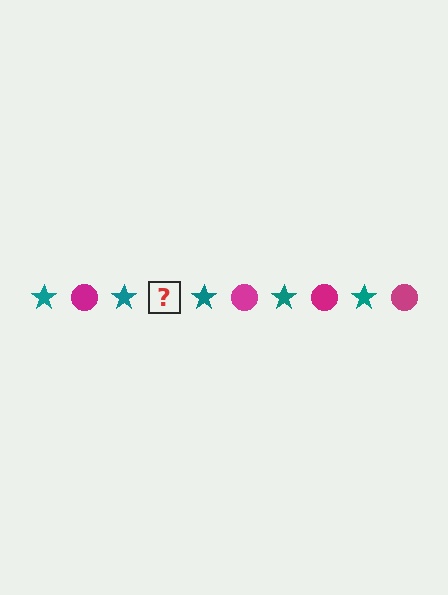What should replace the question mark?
The question mark should be replaced with a magenta circle.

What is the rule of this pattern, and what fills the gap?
The rule is that the pattern alternates between teal star and magenta circle. The gap should be filled with a magenta circle.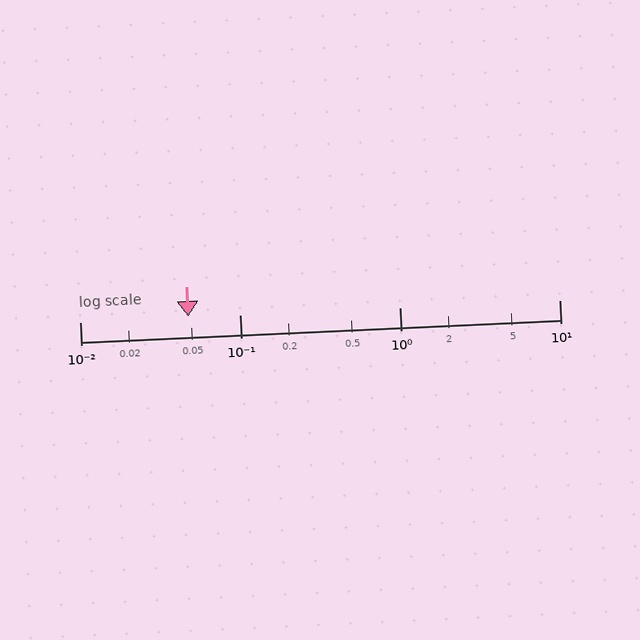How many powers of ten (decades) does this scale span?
The scale spans 3 decades, from 0.01 to 10.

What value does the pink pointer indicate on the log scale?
The pointer indicates approximately 0.048.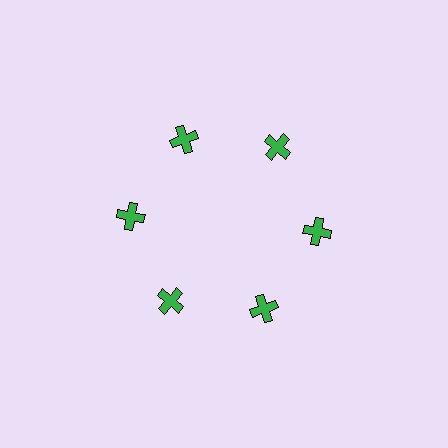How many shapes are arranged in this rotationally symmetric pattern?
There are 6 shapes, arranged in 6 groups of 1.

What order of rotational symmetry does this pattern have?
This pattern has 6-fold rotational symmetry.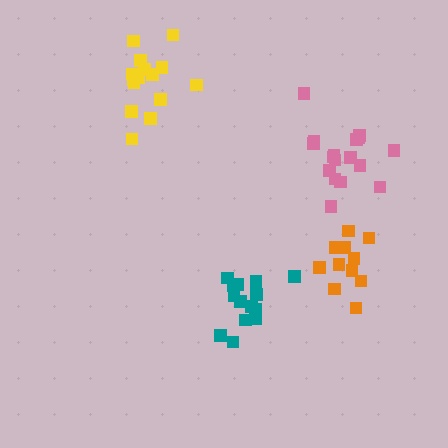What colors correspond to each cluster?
The clusters are colored: orange, yellow, teal, pink.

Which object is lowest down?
The teal cluster is bottommost.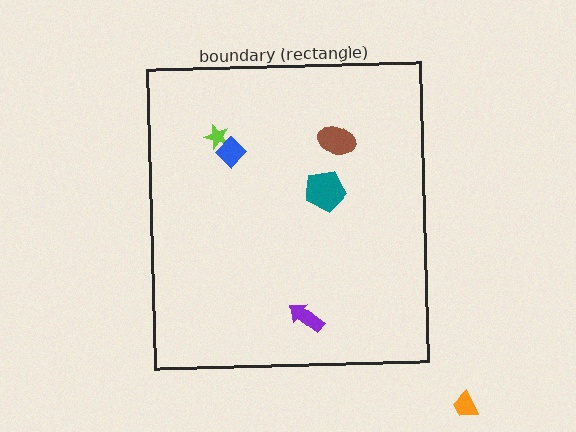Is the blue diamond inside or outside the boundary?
Inside.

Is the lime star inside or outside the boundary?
Inside.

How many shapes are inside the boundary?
5 inside, 1 outside.